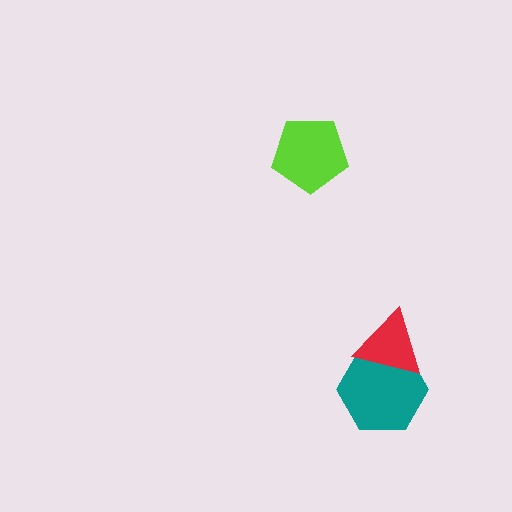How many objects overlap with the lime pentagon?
0 objects overlap with the lime pentagon.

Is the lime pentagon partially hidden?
No, no other shape covers it.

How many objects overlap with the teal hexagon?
1 object overlaps with the teal hexagon.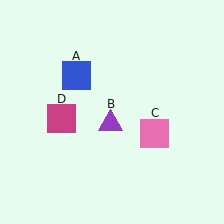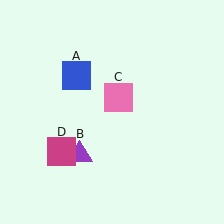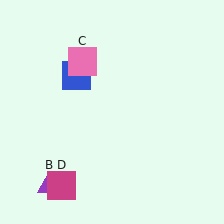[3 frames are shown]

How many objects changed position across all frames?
3 objects changed position: purple triangle (object B), pink square (object C), magenta square (object D).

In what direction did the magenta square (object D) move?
The magenta square (object D) moved down.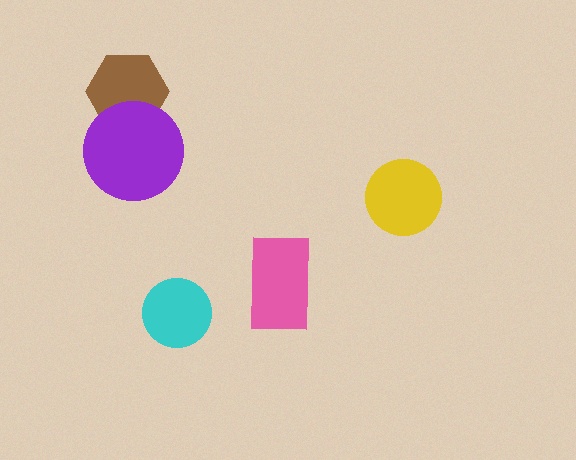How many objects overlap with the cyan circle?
0 objects overlap with the cyan circle.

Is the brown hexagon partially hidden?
Yes, it is partially covered by another shape.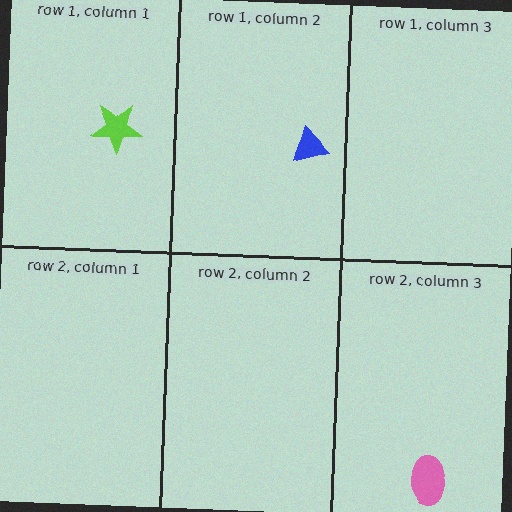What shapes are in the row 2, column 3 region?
The pink ellipse.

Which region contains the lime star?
The row 1, column 1 region.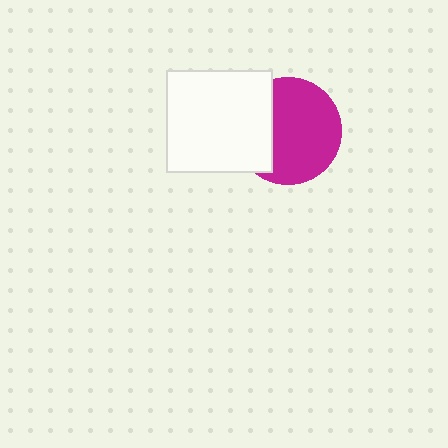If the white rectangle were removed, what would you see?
You would see the complete magenta circle.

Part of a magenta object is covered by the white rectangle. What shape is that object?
It is a circle.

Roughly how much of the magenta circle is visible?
Most of it is visible (roughly 68%).